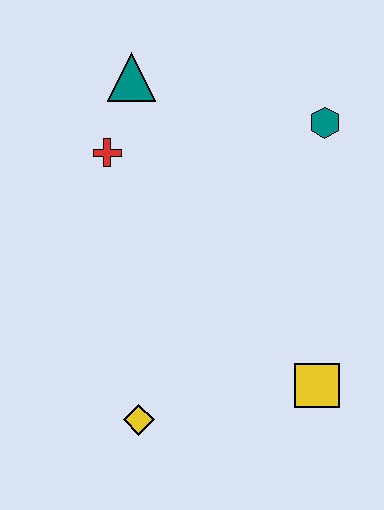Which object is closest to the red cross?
The teal triangle is closest to the red cross.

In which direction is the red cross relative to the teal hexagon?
The red cross is to the left of the teal hexagon.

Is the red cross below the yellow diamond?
No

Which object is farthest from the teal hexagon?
The yellow diamond is farthest from the teal hexagon.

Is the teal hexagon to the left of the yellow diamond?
No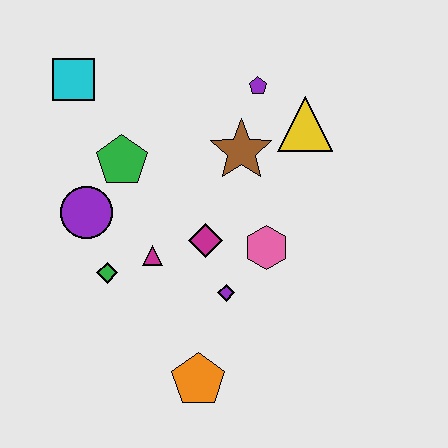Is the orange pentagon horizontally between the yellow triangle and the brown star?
No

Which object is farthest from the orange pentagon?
The cyan square is farthest from the orange pentagon.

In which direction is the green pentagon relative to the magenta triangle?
The green pentagon is above the magenta triangle.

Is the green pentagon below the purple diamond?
No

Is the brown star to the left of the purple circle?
No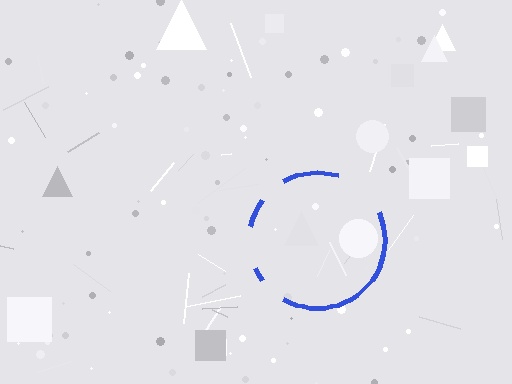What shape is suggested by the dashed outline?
The dashed outline suggests a circle.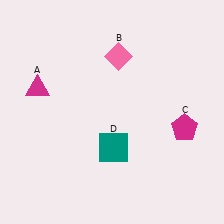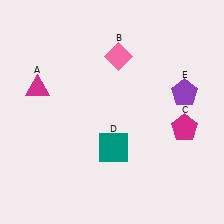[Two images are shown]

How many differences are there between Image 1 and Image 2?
There is 1 difference between the two images.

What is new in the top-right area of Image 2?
A purple pentagon (E) was added in the top-right area of Image 2.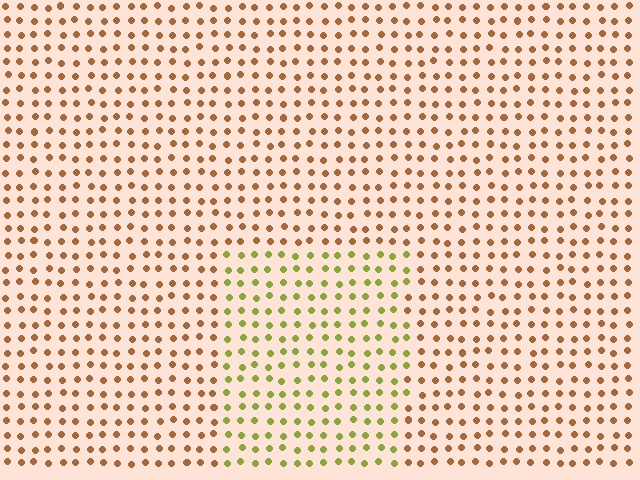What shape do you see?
I see a rectangle.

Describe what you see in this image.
The image is filled with small brown elements in a uniform arrangement. A rectangle-shaped region is visible where the elements are tinted to a slightly different hue, forming a subtle color boundary.